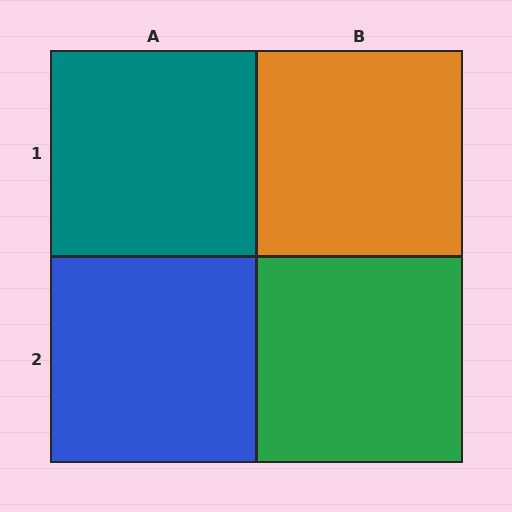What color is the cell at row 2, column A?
Blue.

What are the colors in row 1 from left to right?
Teal, orange.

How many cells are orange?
1 cell is orange.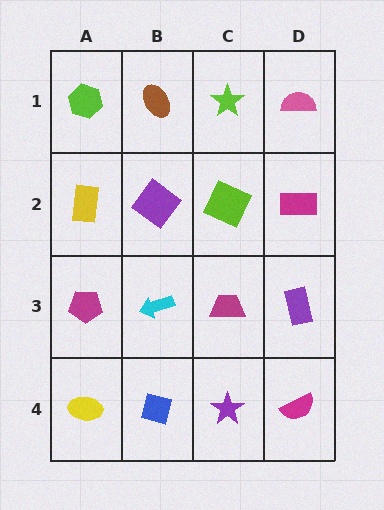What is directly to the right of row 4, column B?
A purple star.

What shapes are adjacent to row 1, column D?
A magenta rectangle (row 2, column D), a lime star (row 1, column C).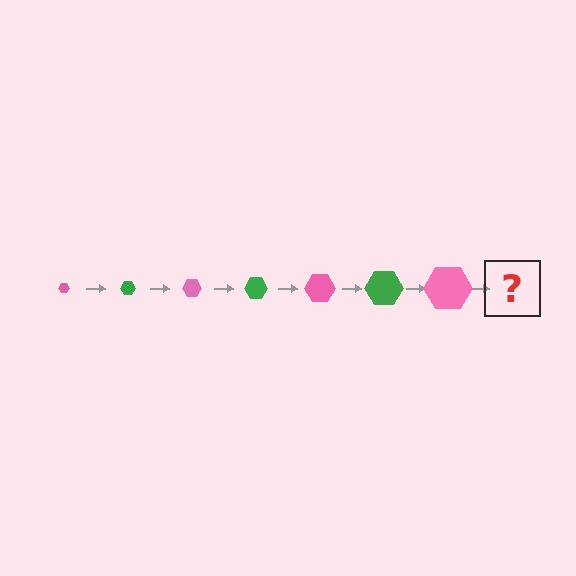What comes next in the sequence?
The next element should be a green hexagon, larger than the previous one.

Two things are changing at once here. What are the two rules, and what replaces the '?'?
The two rules are that the hexagon grows larger each step and the color cycles through pink and green. The '?' should be a green hexagon, larger than the previous one.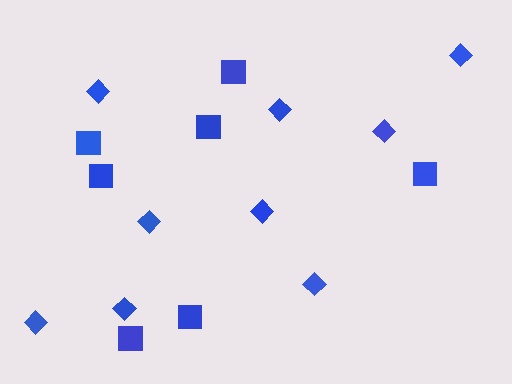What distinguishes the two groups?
There are 2 groups: one group of squares (7) and one group of diamonds (9).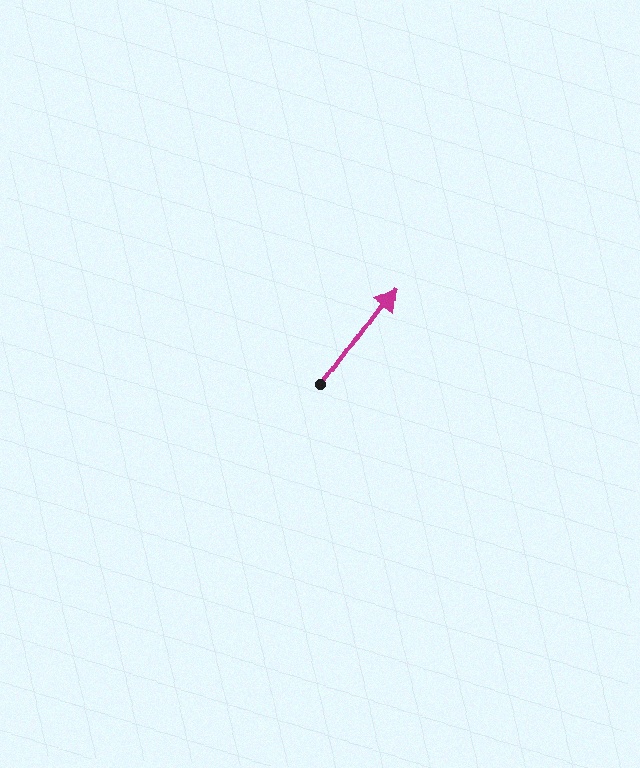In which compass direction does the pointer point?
Northeast.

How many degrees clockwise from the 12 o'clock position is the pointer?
Approximately 36 degrees.